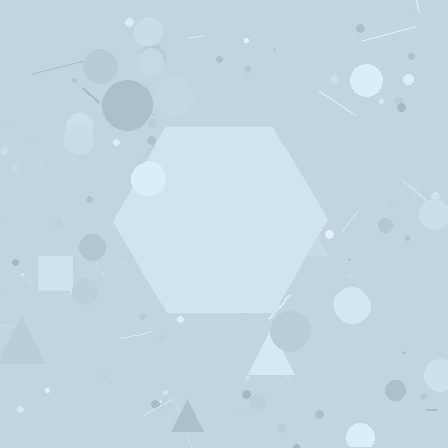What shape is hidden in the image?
A hexagon is hidden in the image.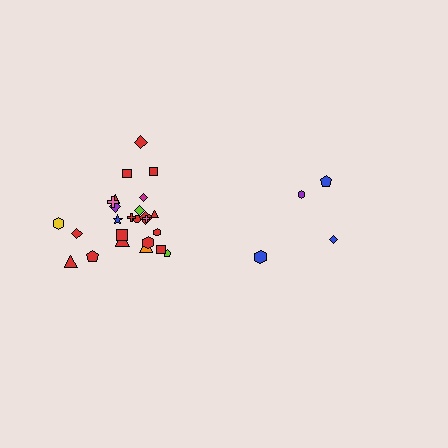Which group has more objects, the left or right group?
The left group.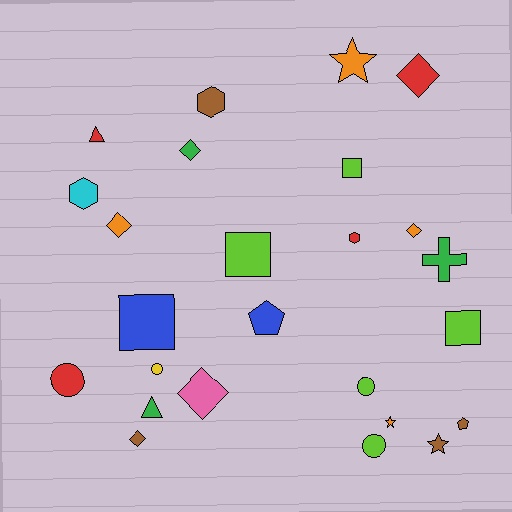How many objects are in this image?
There are 25 objects.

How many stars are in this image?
There are 3 stars.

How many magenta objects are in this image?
There are no magenta objects.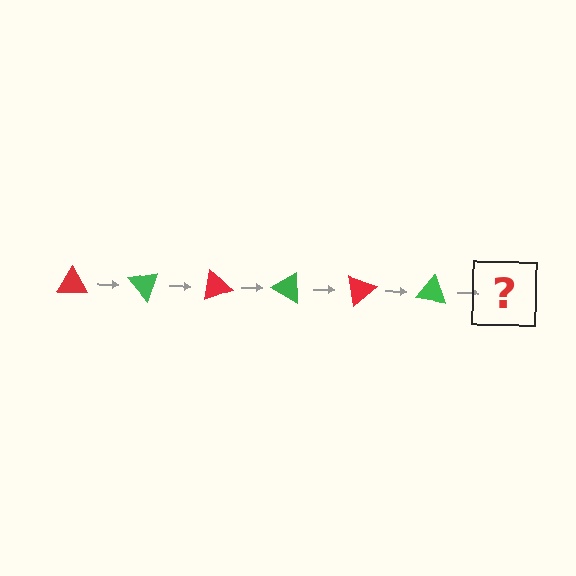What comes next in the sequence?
The next element should be a red triangle, rotated 300 degrees from the start.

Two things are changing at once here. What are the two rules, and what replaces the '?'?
The two rules are that it rotates 50 degrees each step and the color cycles through red and green. The '?' should be a red triangle, rotated 300 degrees from the start.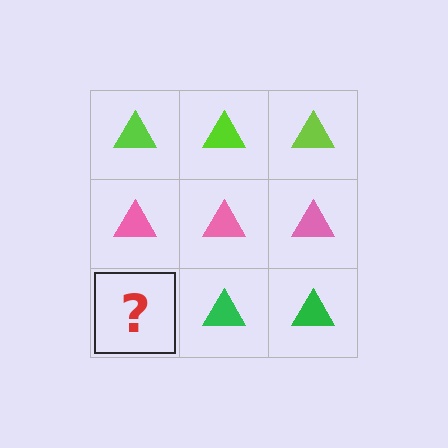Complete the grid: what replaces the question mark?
The question mark should be replaced with a green triangle.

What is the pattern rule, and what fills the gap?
The rule is that each row has a consistent color. The gap should be filled with a green triangle.